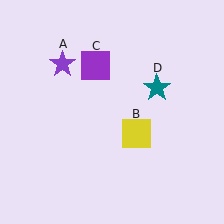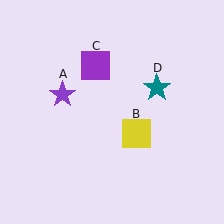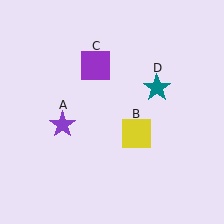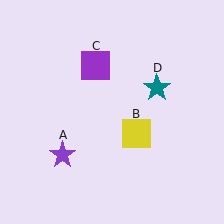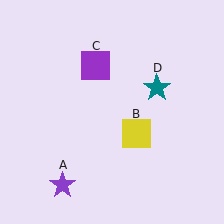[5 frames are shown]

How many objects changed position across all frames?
1 object changed position: purple star (object A).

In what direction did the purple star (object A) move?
The purple star (object A) moved down.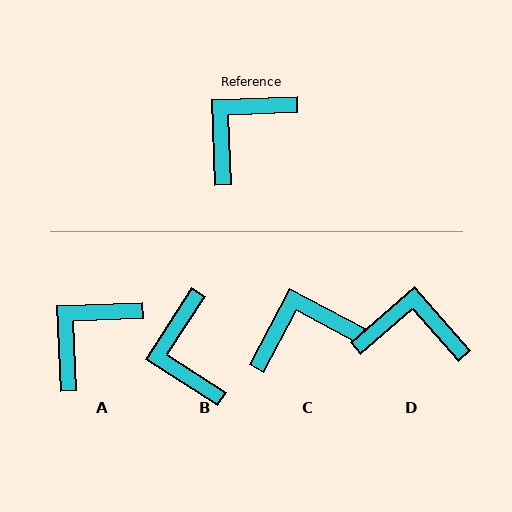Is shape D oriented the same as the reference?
No, it is off by about 51 degrees.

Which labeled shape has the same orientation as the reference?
A.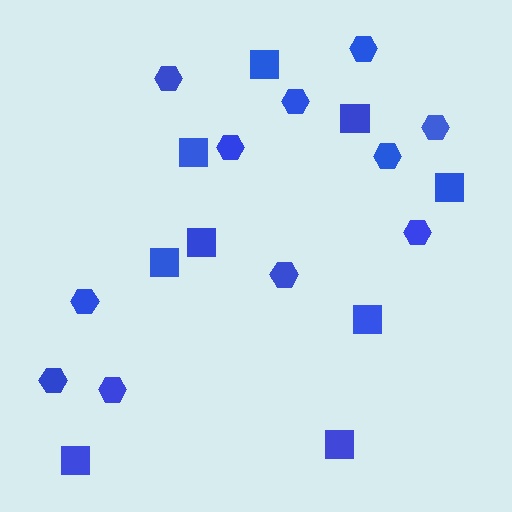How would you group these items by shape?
There are 2 groups: one group of hexagons (11) and one group of squares (9).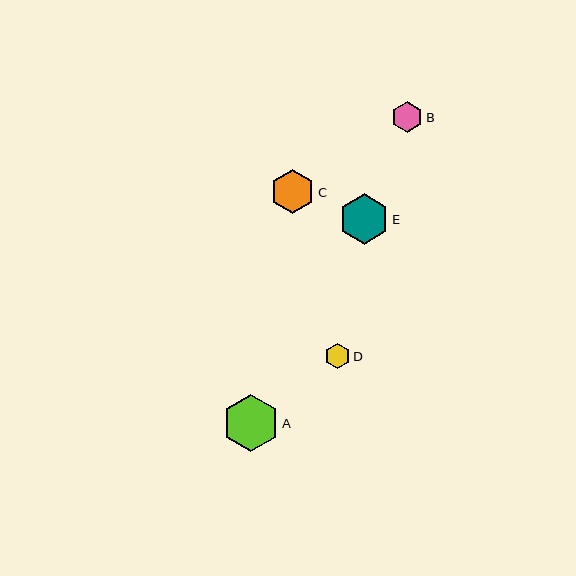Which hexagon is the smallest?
Hexagon D is the smallest with a size of approximately 24 pixels.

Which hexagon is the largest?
Hexagon A is the largest with a size of approximately 57 pixels.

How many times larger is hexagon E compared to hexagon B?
Hexagon E is approximately 1.6 times the size of hexagon B.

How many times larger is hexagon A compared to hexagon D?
Hexagon A is approximately 2.3 times the size of hexagon D.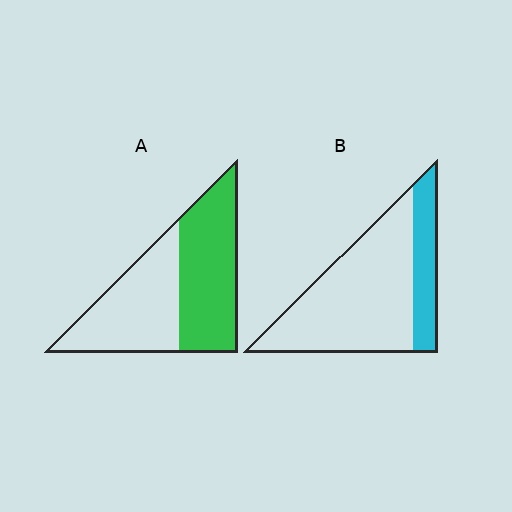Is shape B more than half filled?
No.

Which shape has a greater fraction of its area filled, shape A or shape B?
Shape A.